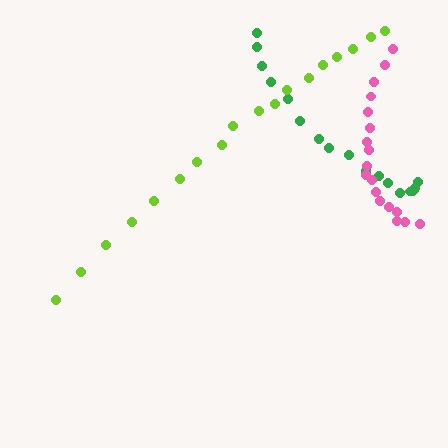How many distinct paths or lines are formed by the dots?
There are 3 distinct paths.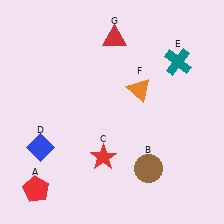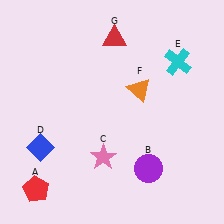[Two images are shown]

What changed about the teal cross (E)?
In Image 1, E is teal. In Image 2, it changed to cyan.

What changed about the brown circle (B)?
In Image 1, B is brown. In Image 2, it changed to purple.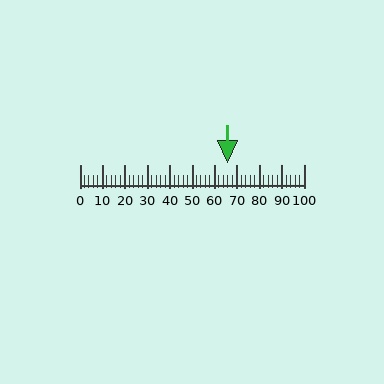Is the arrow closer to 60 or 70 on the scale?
The arrow is closer to 70.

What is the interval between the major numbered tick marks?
The major tick marks are spaced 10 units apart.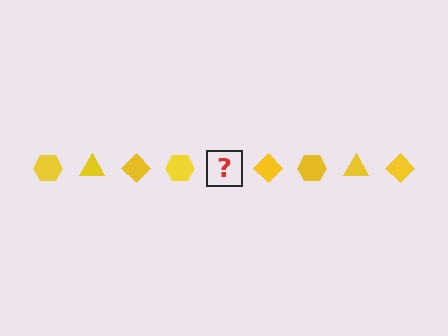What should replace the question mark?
The question mark should be replaced with a yellow triangle.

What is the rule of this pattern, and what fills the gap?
The rule is that the pattern cycles through hexagon, triangle, diamond shapes in yellow. The gap should be filled with a yellow triangle.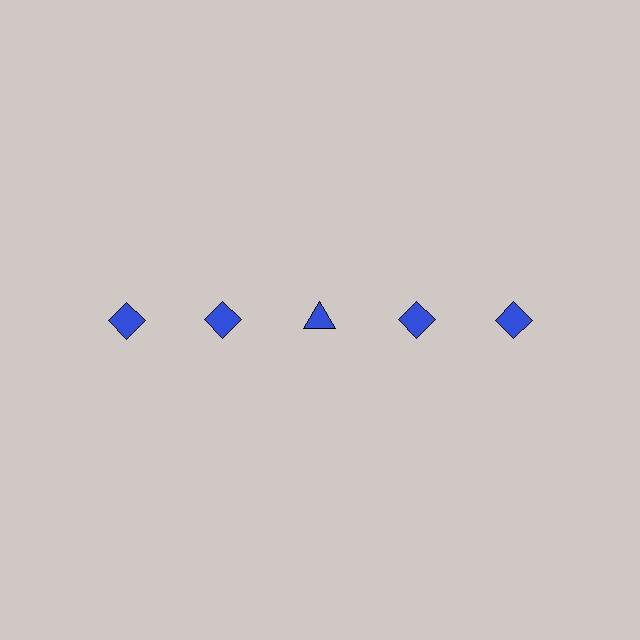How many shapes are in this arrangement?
There are 5 shapes arranged in a grid pattern.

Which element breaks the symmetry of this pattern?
The blue triangle in the top row, center column breaks the symmetry. All other shapes are blue diamonds.